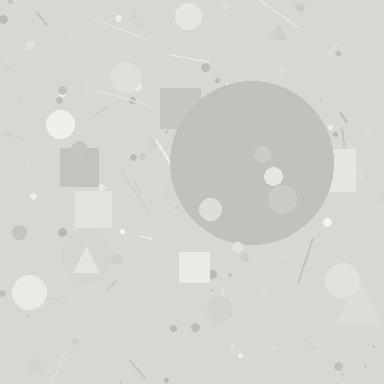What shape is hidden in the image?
A circle is hidden in the image.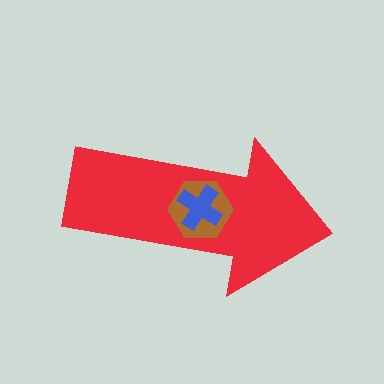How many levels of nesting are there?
3.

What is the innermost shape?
The blue cross.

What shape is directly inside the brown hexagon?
The blue cross.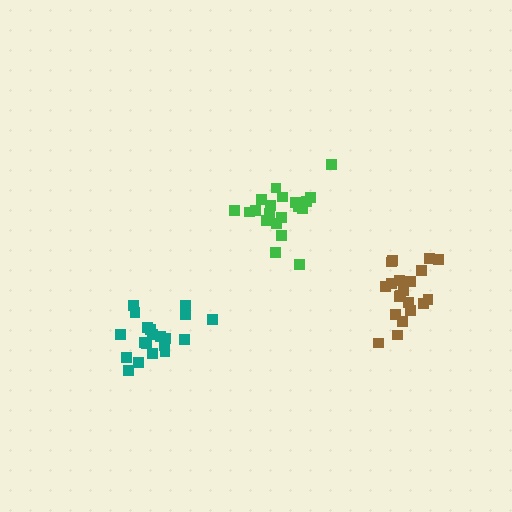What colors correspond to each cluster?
The clusters are colored: green, brown, teal.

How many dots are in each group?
Group 1: 20 dots, Group 2: 20 dots, Group 3: 20 dots (60 total).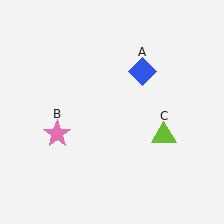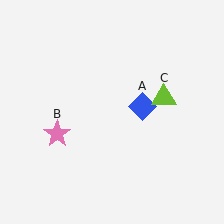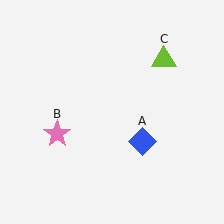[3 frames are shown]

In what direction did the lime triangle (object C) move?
The lime triangle (object C) moved up.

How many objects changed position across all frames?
2 objects changed position: blue diamond (object A), lime triangle (object C).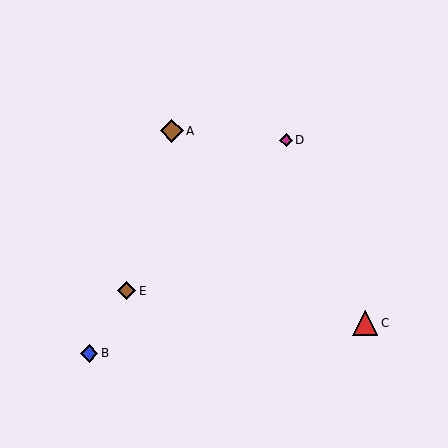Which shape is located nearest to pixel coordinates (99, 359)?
The blue diamond (labeled B) at (89, 353) is nearest to that location.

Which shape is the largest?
The red triangle (labeled C) is the largest.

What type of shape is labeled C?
Shape C is a red triangle.